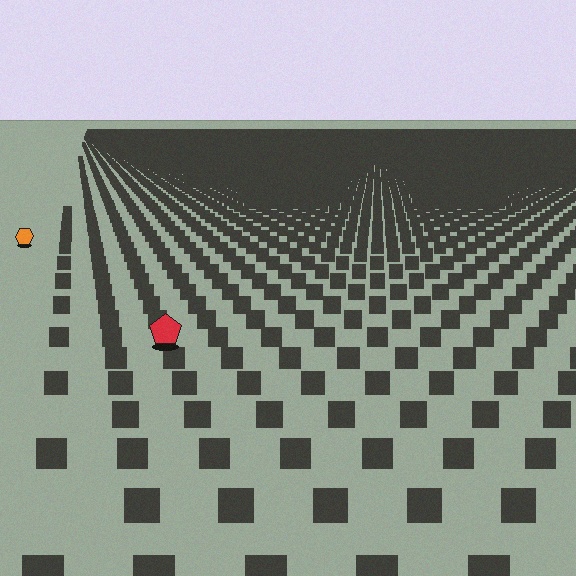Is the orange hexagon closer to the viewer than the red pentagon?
No. The red pentagon is closer — you can tell from the texture gradient: the ground texture is coarser near it.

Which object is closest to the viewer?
The red pentagon is closest. The texture marks near it are larger and more spread out.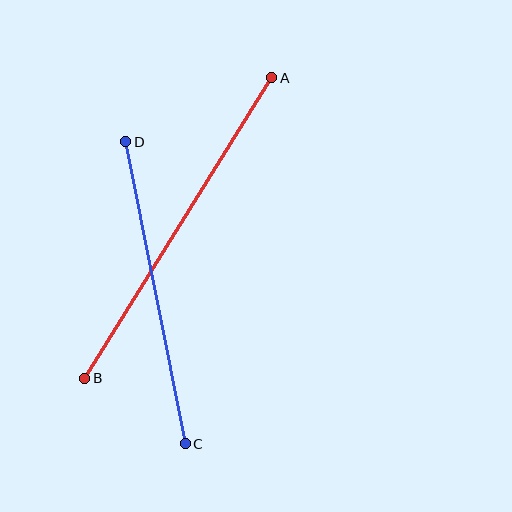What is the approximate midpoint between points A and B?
The midpoint is at approximately (178, 228) pixels.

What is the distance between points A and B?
The distance is approximately 354 pixels.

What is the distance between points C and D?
The distance is approximately 308 pixels.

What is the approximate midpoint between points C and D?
The midpoint is at approximately (156, 293) pixels.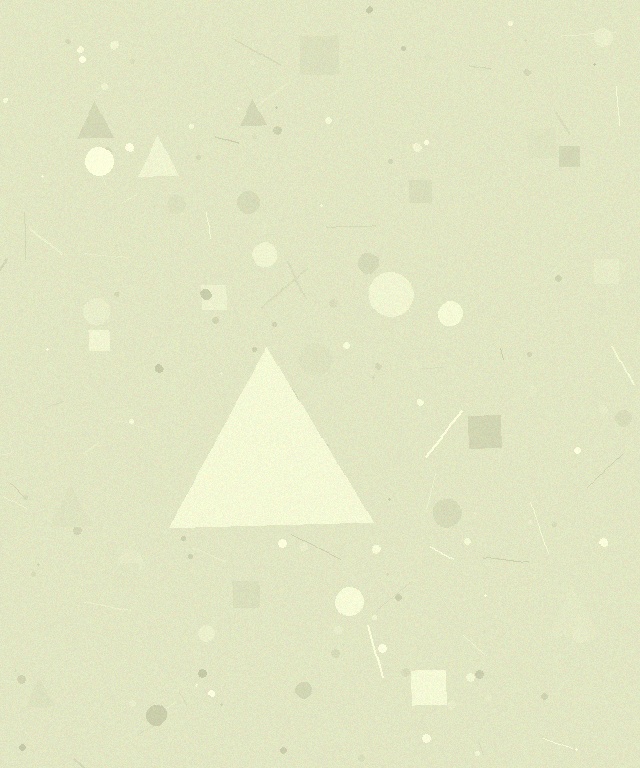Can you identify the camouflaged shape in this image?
The camouflaged shape is a triangle.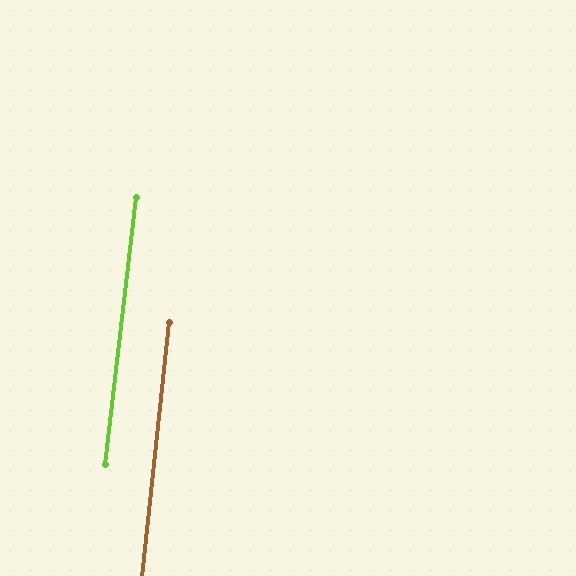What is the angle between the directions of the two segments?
Approximately 1 degree.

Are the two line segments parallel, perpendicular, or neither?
Parallel — their directions differ by only 0.8°.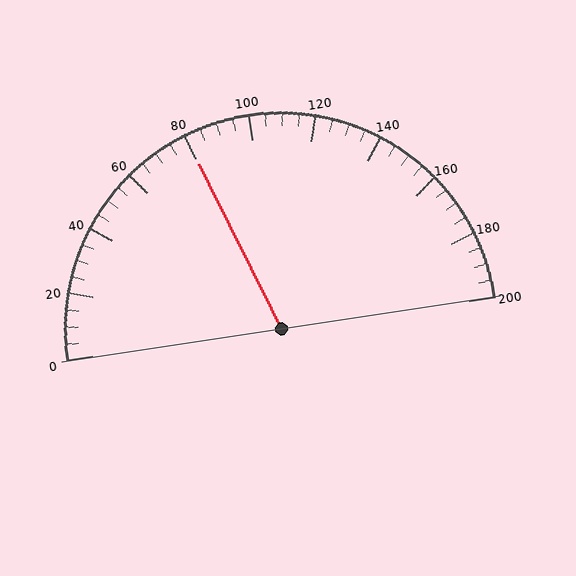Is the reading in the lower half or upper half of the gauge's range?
The reading is in the lower half of the range (0 to 200).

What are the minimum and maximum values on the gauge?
The gauge ranges from 0 to 200.